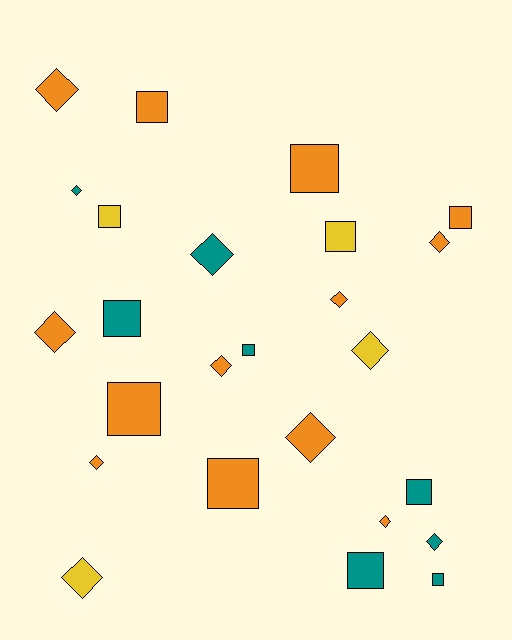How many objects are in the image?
There are 25 objects.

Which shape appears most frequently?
Diamond, with 13 objects.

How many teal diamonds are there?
There are 3 teal diamonds.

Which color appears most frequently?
Orange, with 13 objects.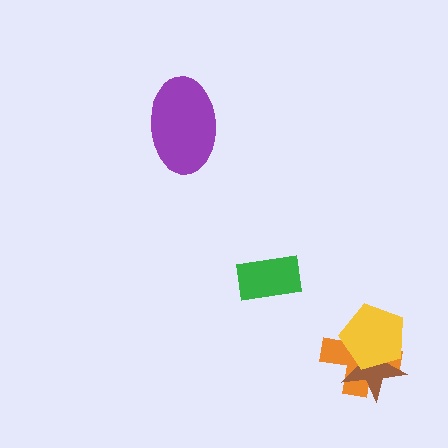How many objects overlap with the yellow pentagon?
2 objects overlap with the yellow pentagon.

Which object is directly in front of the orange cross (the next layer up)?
The brown star is directly in front of the orange cross.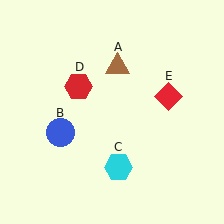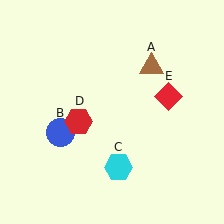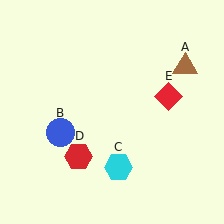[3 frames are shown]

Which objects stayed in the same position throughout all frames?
Blue circle (object B) and cyan hexagon (object C) and red diamond (object E) remained stationary.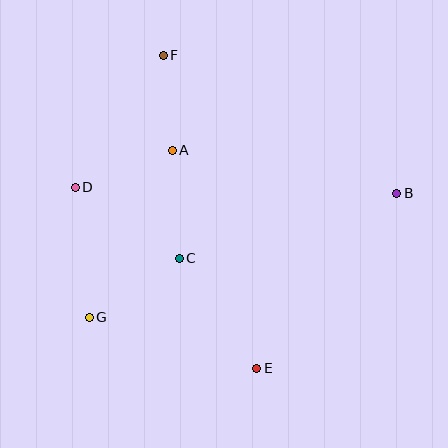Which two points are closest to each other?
Points A and F are closest to each other.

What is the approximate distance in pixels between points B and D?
The distance between B and D is approximately 322 pixels.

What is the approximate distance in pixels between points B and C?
The distance between B and C is approximately 227 pixels.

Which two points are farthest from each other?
Points B and G are farthest from each other.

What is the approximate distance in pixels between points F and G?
The distance between F and G is approximately 272 pixels.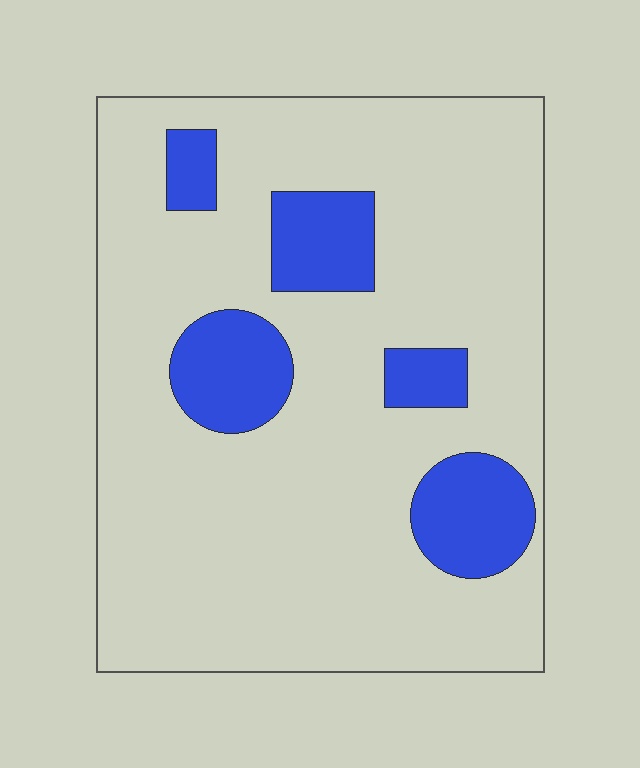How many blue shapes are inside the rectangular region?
5.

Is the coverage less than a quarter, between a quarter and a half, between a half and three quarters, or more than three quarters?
Less than a quarter.